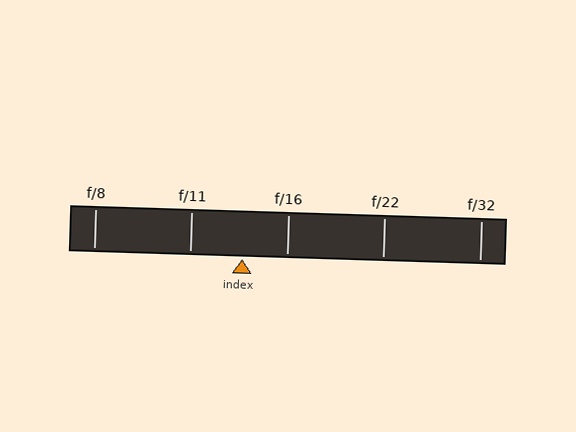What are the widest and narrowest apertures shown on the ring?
The widest aperture shown is f/8 and the narrowest is f/32.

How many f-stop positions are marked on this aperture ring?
There are 5 f-stop positions marked.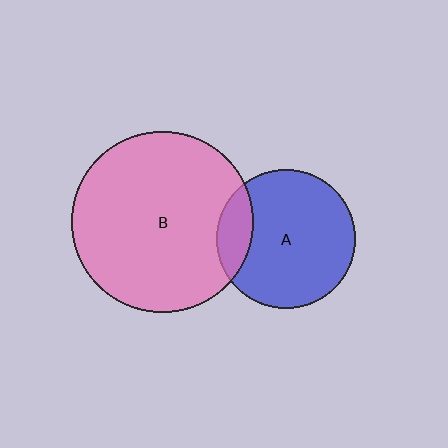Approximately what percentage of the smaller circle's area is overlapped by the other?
Approximately 15%.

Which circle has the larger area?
Circle B (pink).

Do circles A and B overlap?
Yes.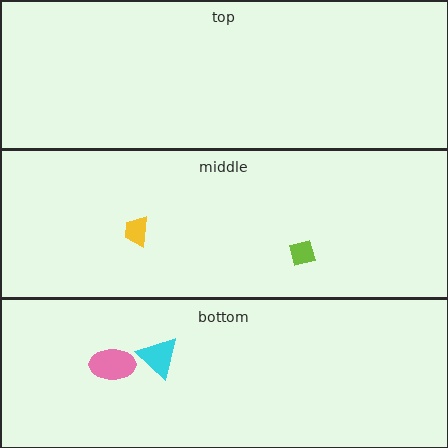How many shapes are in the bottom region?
2.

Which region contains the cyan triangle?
The bottom region.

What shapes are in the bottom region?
The pink ellipse, the cyan triangle.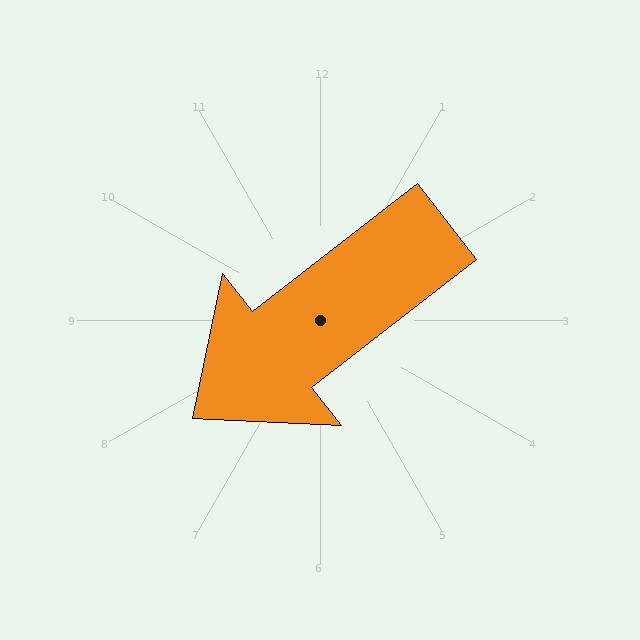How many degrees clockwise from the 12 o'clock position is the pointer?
Approximately 232 degrees.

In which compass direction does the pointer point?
Southwest.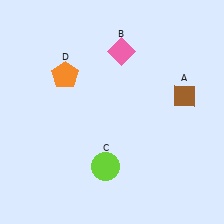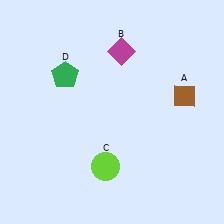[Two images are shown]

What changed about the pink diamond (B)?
In Image 1, B is pink. In Image 2, it changed to magenta.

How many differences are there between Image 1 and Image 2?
There are 2 differences between the two images.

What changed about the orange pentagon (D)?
In Image 1, D is orange. In Image 2, it changed to green.